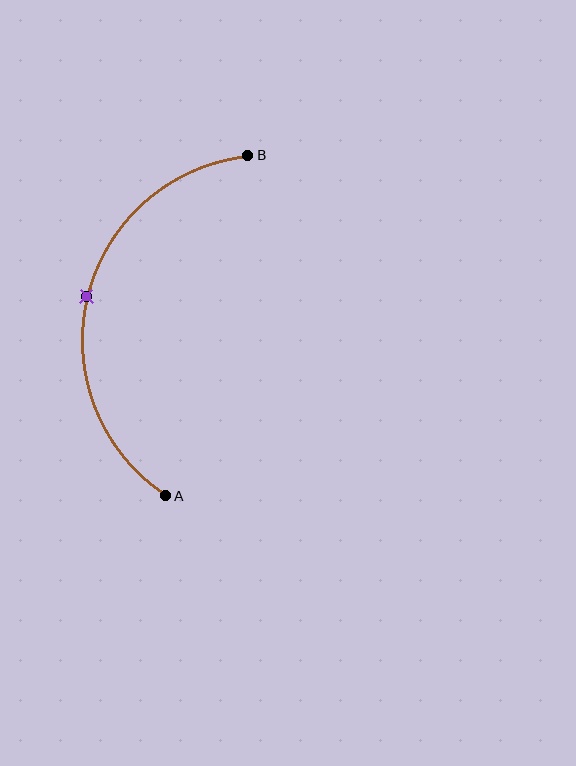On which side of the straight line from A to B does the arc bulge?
The arc bulges to the left of the straight line connecting A and B.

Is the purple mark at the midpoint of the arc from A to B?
Yes. The purple mark lies on the arc at equal arc-length from both A and B — it is the arc midpoint.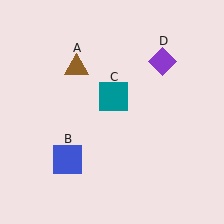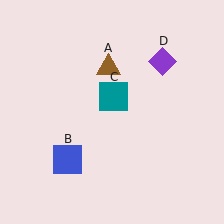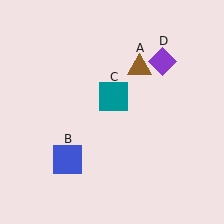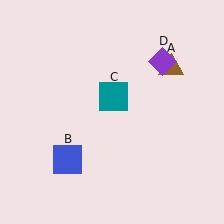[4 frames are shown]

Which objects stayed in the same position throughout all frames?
Blue square (object B) and teal square (object C) and purple diamond (object D) remained stationary.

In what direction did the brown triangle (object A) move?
The brown triangle (object A) moved right.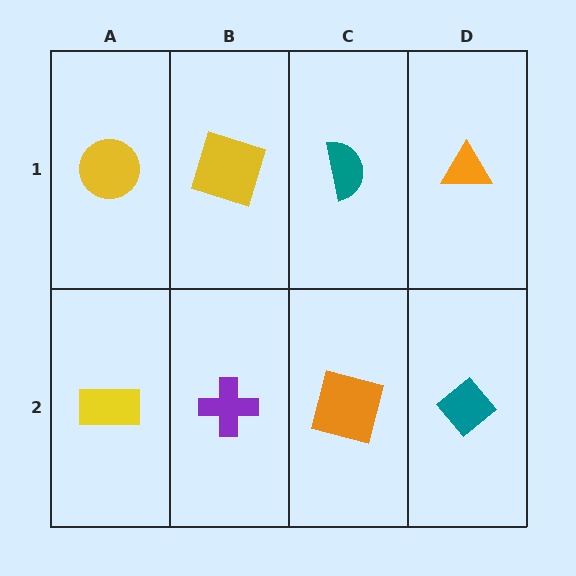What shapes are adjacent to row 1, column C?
An orange square (row 2, column C), a yellow square (row 1, column B), an orange triangle (row 1, column D).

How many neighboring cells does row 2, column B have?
3.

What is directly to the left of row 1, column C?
A yellow square.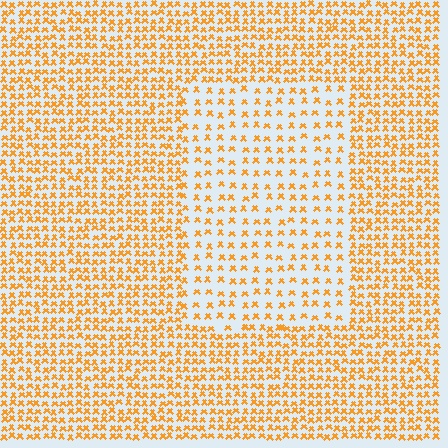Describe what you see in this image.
The image contains small orange elements arranged at two different densities. A rectangle-shaped region is visible where the elements are less densely packed than the surrounding area.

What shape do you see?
I see a rectangle.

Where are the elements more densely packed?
The elements are more densely packed outside the rectangle boundary.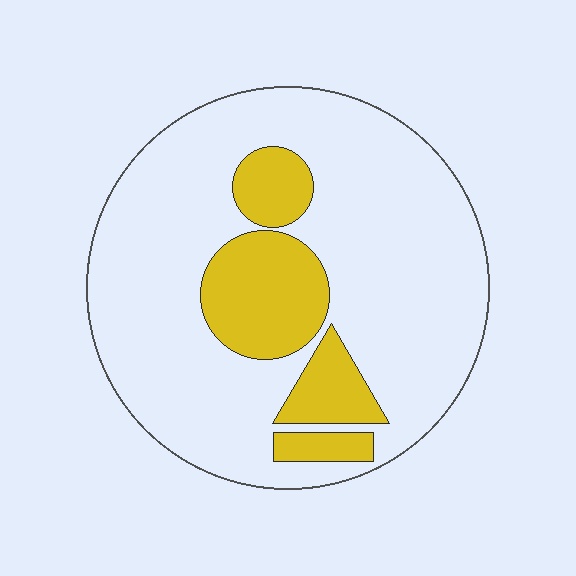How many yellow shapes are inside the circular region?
4.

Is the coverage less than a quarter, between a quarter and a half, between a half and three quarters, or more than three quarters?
Less than a quarter.